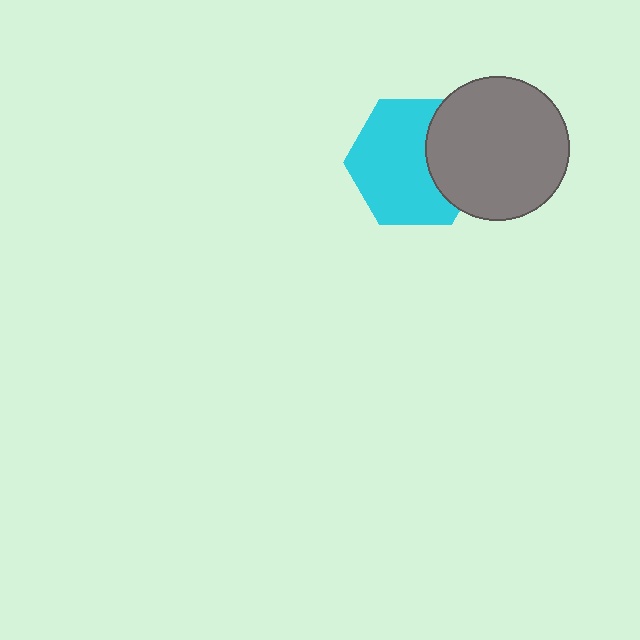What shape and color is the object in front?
The object in front is a gray circle.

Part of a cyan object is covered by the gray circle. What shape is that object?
It is a hexagon.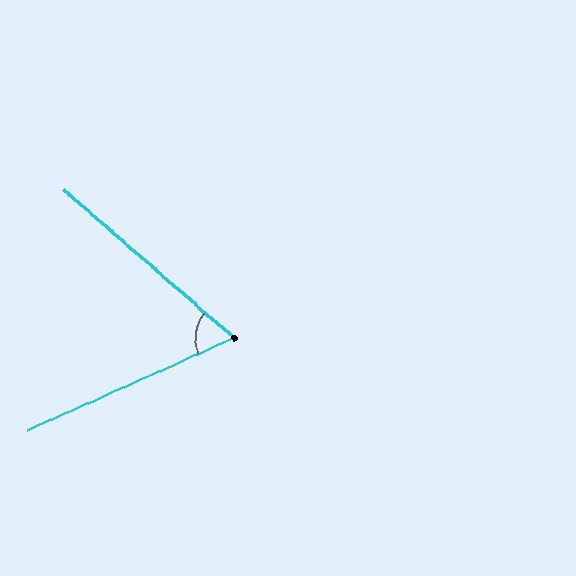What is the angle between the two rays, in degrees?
Approximately 65 degrees.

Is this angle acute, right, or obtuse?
It is acute.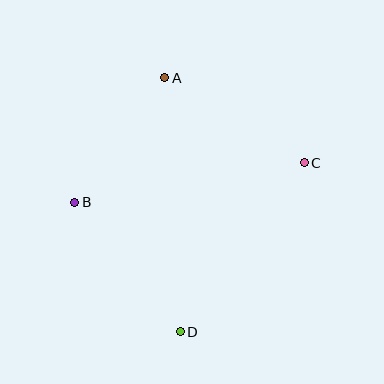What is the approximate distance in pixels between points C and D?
The distance between C and D is approximately 210 pixels.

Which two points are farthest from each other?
Points A and D are farthest from each other.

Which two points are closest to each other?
Points A and B are closest to each other.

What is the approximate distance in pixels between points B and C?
The distance between B and C is approximately 233 pixels.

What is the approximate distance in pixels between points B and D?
The distance between B and D is approximately 167 pixels.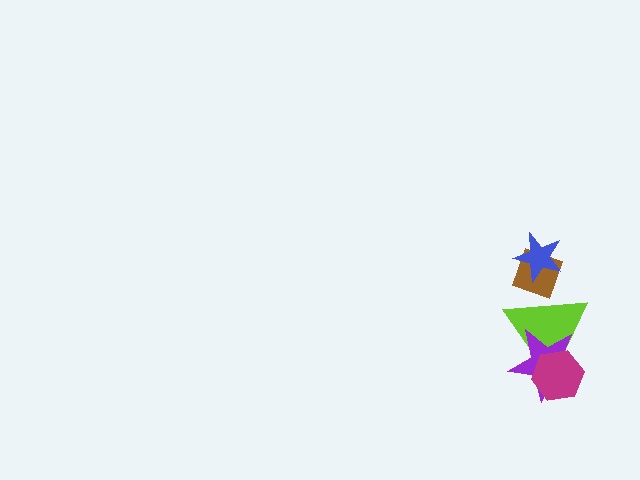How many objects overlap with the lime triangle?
3 objects overlap with the lime triangle.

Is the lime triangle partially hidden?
Yes, it is partially covered by another shape.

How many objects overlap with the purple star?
2 objects overlap with the purple star.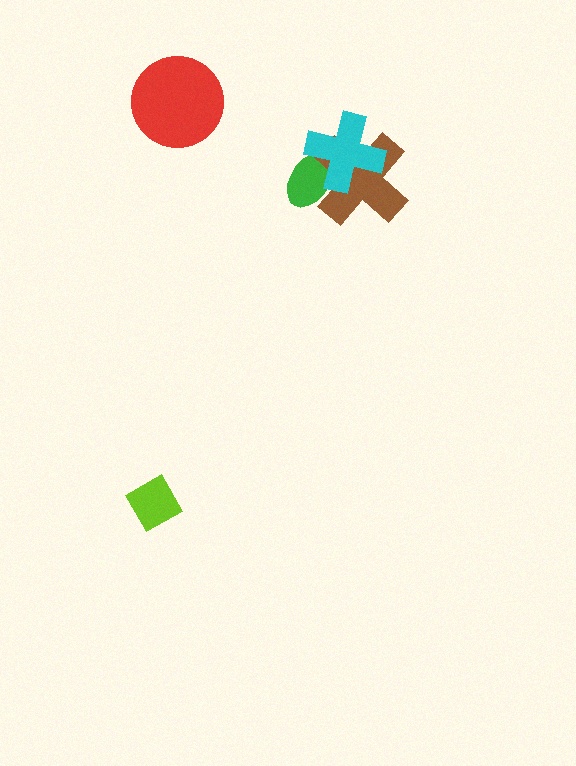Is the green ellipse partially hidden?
Yes, it is partially covered by another shape.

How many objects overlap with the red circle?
0 objects overlap with the red circle.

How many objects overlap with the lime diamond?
0 objects overlap with the lime diamond.